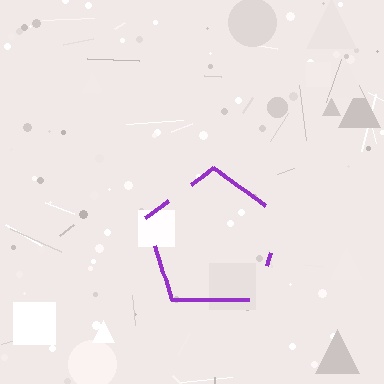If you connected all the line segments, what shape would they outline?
They would outline a pentagon.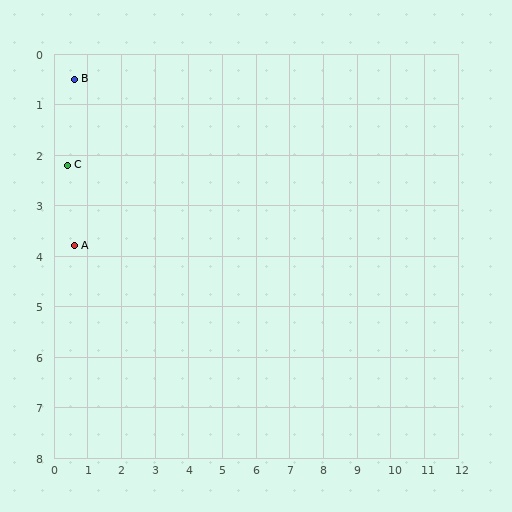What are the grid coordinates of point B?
Point B is at approximately (0.6, 0.5).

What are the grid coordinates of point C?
Point C is at approximately (0.4, 2.2).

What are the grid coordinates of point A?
Point A is at approximately (0.6, 3.8).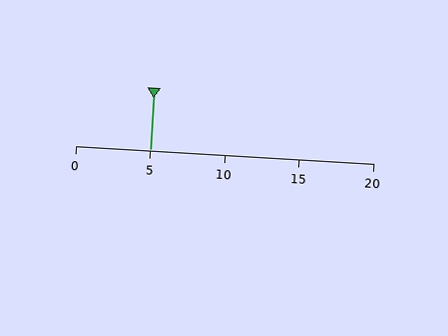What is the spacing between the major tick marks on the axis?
The major ticks are spaced 5 apart.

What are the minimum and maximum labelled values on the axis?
The axis runs from 0 to 20.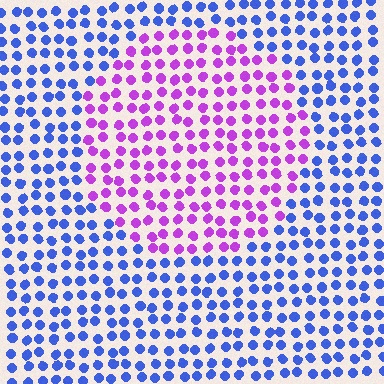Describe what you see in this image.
The image is filled with small blue elements in a uniform arrangement. A circle-shaped region is visible where the elements are tinted to a slightly different hue, forming a subtle color boundary.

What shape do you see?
I see a circle.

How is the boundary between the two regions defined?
The boundary is defined purely by a slight shift in hue (about 62 degrees). Spacing, size, and orientation are identical on both sides.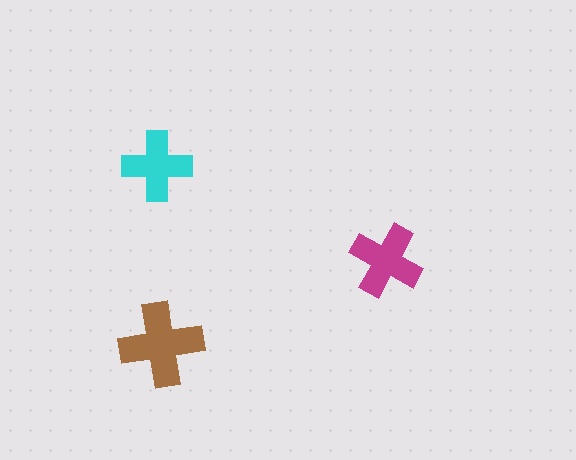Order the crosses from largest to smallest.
the brown one, the magenta one, the cyan one.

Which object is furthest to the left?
The cyan cross is leftmost.